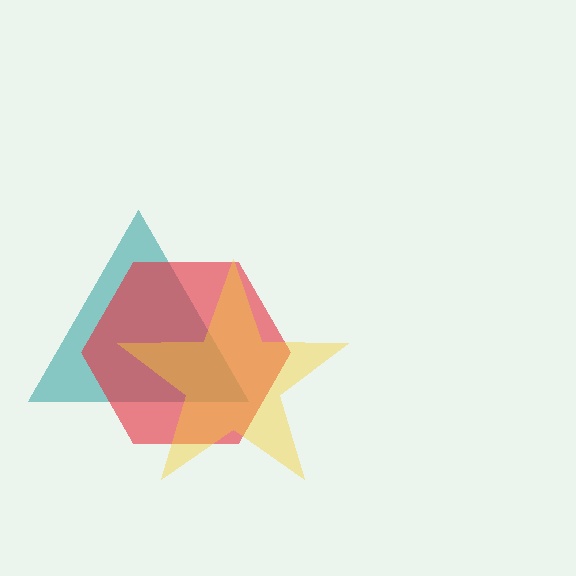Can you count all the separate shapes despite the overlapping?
Yes, there are 3 separate shapes.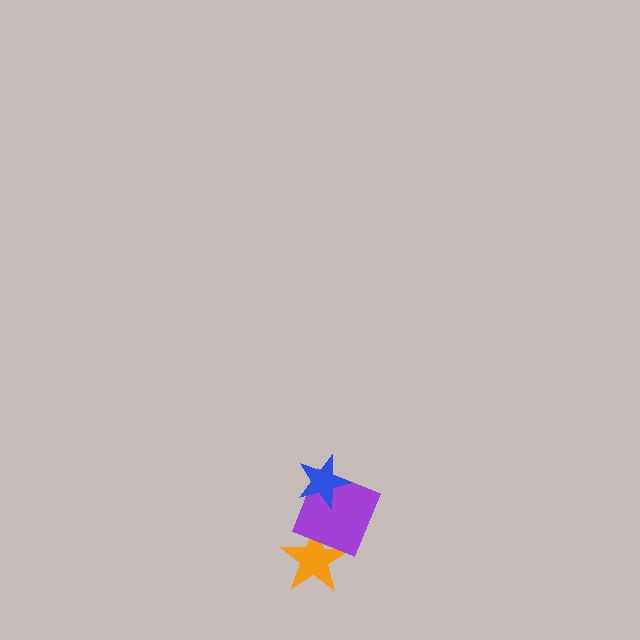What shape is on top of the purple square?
The blue star is on top of the purple square.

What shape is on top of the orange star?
The purple square is on top of the orange star.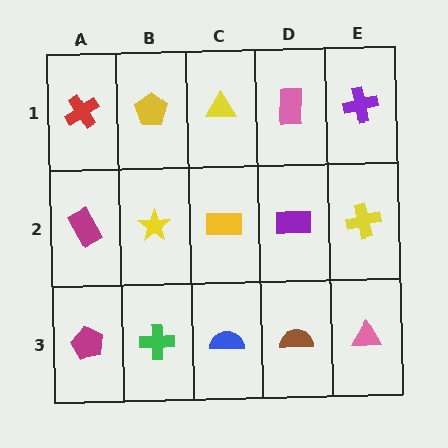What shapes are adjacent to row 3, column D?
A purple rectangle (row 2, column D), a blue semicircle (row 3, column C), a pink triangle (row 3, column E).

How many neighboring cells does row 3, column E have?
2.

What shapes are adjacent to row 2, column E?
A purple cross (row 1, column E), a pink triangle (row 3, column E), a purple rectangle (row 2, column D).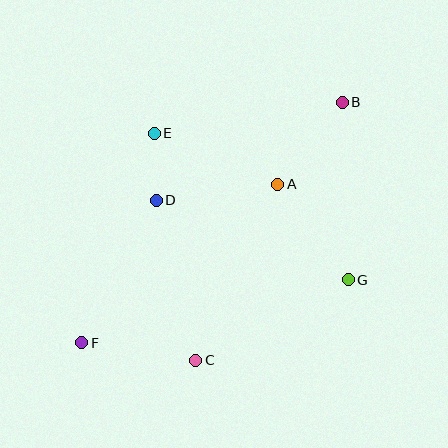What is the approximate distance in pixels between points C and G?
The distance between C and G is approximately 172 pixels.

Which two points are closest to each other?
Points D and E are closest to each other.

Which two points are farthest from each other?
Points B and F are farthest from each other.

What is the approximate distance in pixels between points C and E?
The distance between C and E is approximately 230 pixels.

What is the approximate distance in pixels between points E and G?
The distance between E and G is approximately 243 pixels.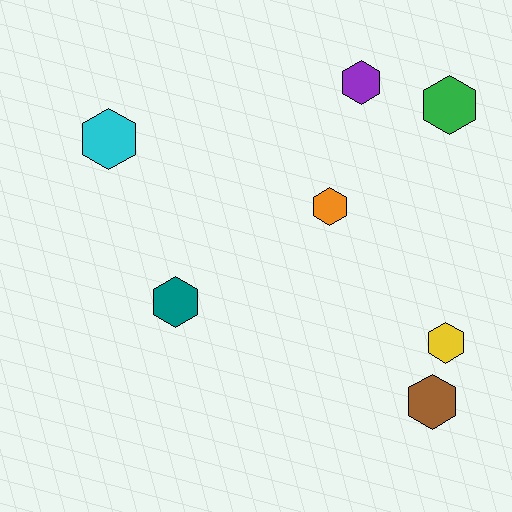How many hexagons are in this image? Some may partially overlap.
There are 7 hexagons.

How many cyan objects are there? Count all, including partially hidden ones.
There is 1 cyan object.